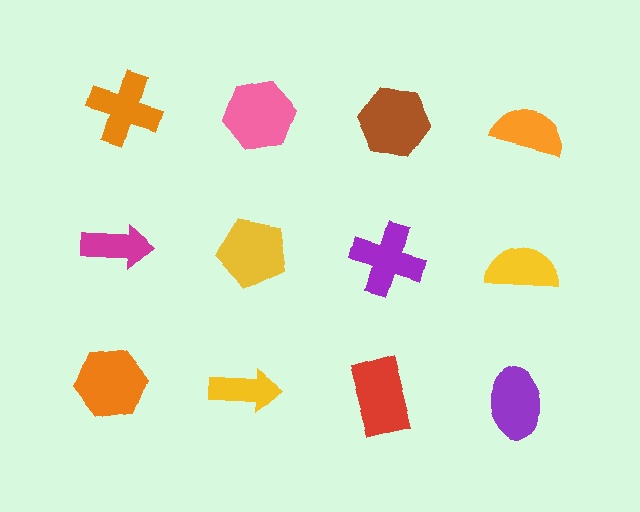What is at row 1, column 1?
An orange cross.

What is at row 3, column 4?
A purple ellipse.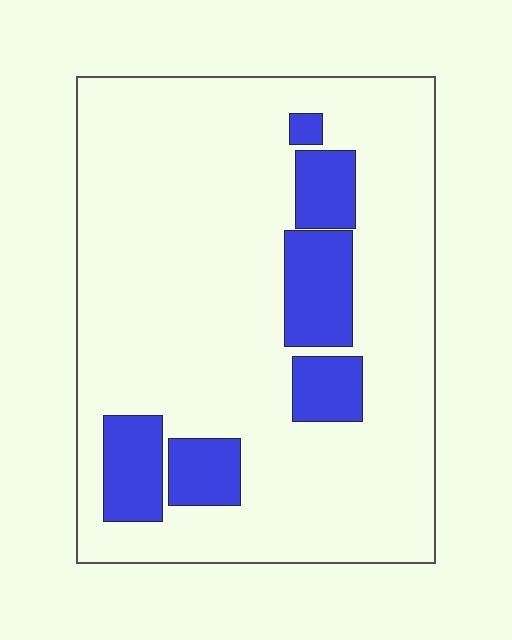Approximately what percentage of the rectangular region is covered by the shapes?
Approximately 15%.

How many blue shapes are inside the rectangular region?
6.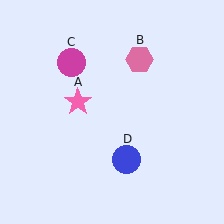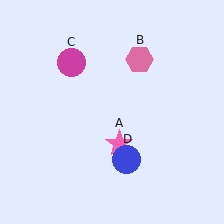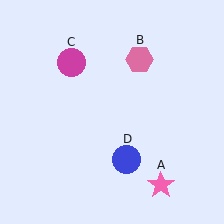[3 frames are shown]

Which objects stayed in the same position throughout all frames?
Pink hexagon (object B) and magenta circle (object C) and blue circle (object D) remained stationary.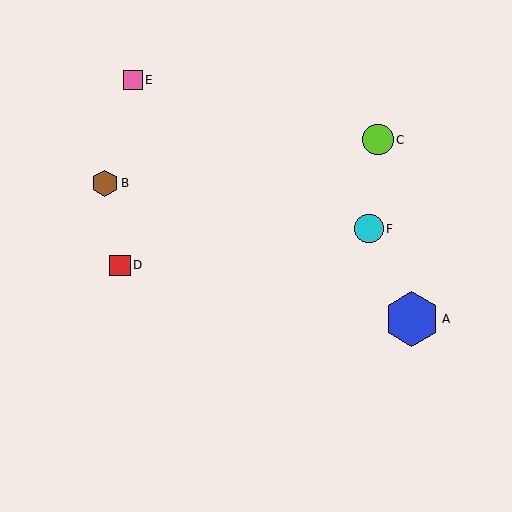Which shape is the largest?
The blue hexagon (labeled A) is the largest.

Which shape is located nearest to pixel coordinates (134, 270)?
The red square (labeled D) at (120, 265) is nearest to that location.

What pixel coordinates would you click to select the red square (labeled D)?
Click at (120, 265) to select the red square D.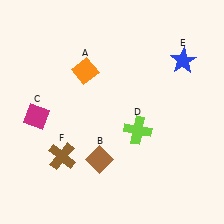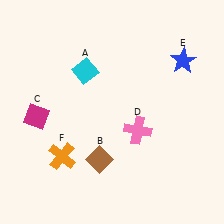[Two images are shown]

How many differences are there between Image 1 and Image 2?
There are 3 differences between the two images.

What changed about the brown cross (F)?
In Image 1, F is brown. In Image 2, it changed to orange.